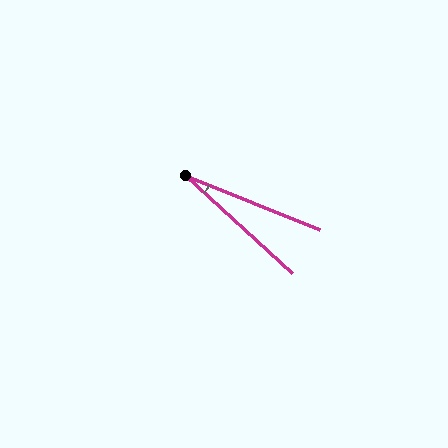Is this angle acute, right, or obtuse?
It is acute.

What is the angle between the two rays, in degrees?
Approximately 20 degrees.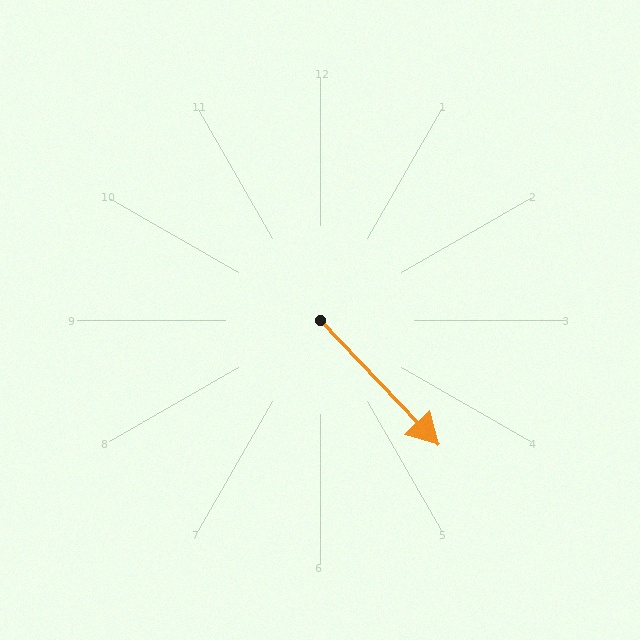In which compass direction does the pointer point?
Southeast.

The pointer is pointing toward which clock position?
Roughly 5 o'clock.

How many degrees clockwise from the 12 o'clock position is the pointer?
Approximately 137 degrees.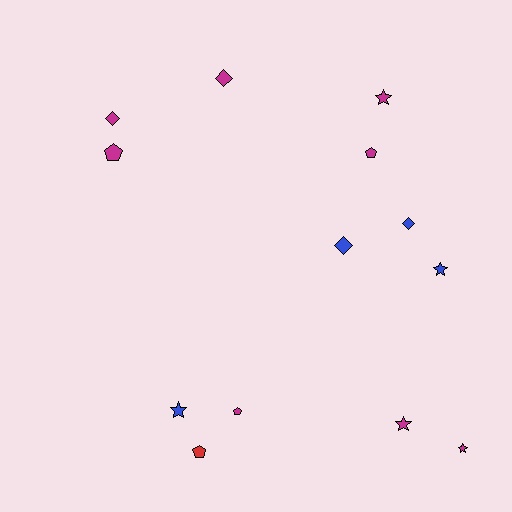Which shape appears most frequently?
Star, with 5 objects.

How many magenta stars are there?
There are 3 magenta stars.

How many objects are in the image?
There are 13 objects.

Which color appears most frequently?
Magenta, with 8 objects.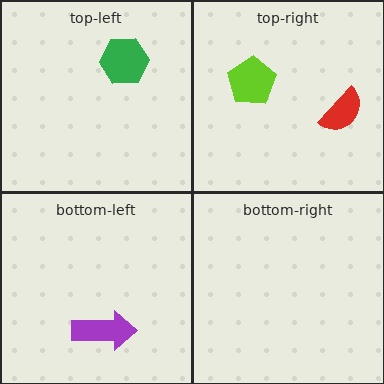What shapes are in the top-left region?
The green hexagon.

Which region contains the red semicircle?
The top-right region.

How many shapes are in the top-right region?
2.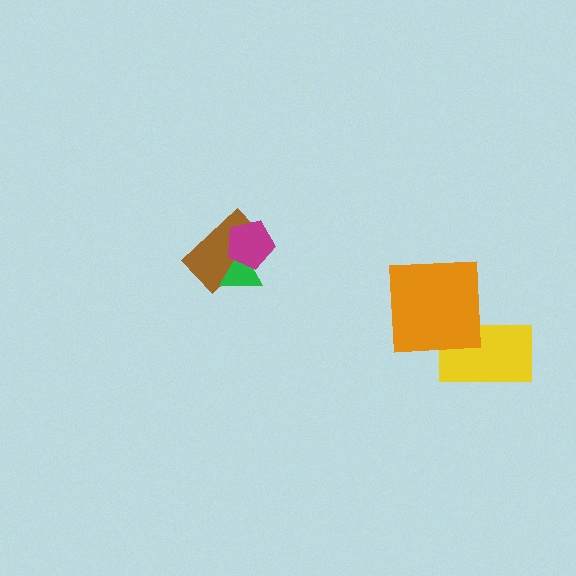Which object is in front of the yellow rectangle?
The orange square is in front of the yellow rectangle.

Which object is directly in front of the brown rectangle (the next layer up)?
The green triangle is directly in front of the brown rectangle.